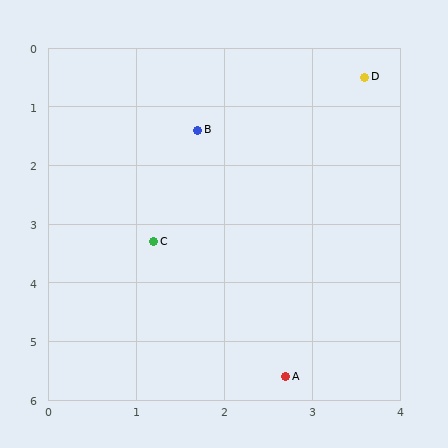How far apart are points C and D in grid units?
Points C and D are about 3.7 grid units apart.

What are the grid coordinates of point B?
Point B is at approximately (1.7, 1.4).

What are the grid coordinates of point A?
Point A is at approximately (2.7, 5.6).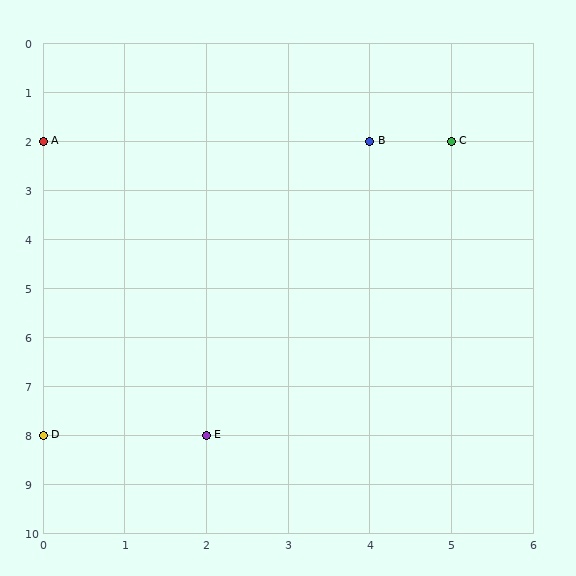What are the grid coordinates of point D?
Point D is at grid coordinates (0, 8).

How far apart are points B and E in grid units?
Points B and E are 2 columns and 6 rows apart (about 6.3 grid units diagonally).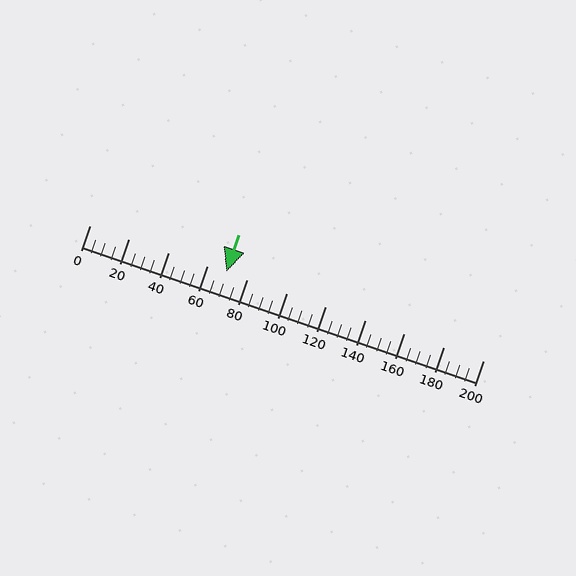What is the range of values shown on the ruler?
The ruler shows values from 0 to 200.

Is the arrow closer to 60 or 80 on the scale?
The arrow is closer to 60.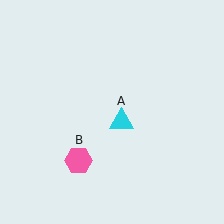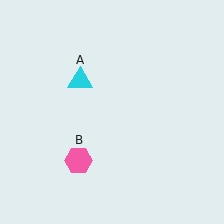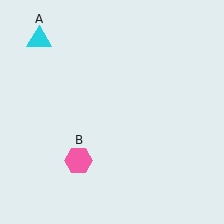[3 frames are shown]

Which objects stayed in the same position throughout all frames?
Pink hexagon (object B) remained stationary.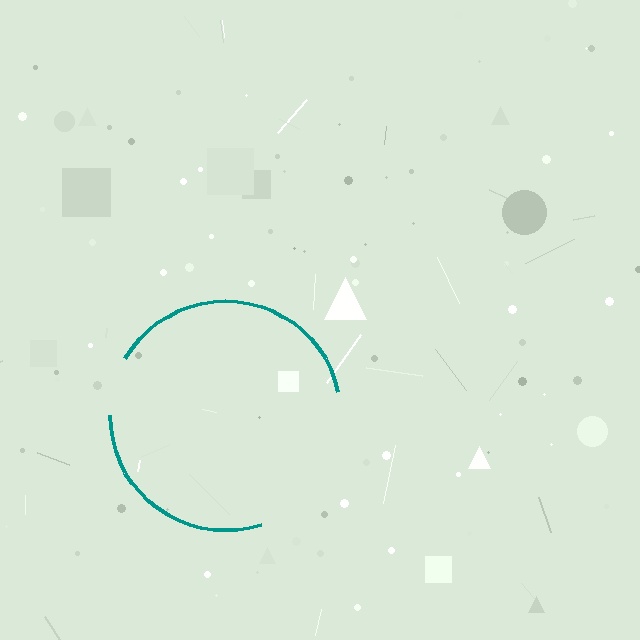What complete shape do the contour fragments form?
The contour fragments form a circle.